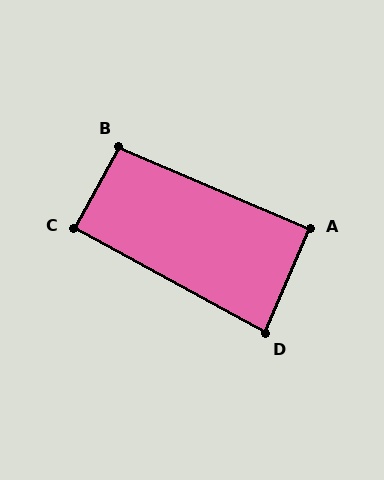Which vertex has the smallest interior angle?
D, at approximately 84 degrees.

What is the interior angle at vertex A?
Approximately 90 degrees (approximately right).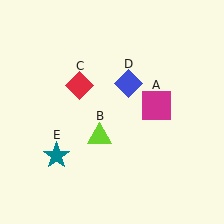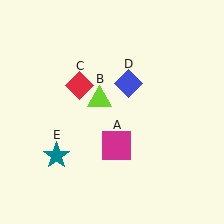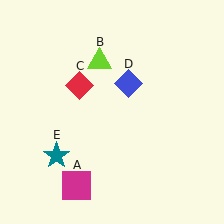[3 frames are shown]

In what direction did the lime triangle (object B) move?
The lime triangle (object B) moved up.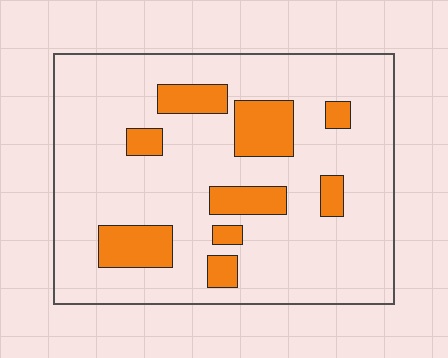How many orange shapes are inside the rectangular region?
9.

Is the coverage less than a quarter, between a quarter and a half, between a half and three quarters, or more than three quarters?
Less than a quarter.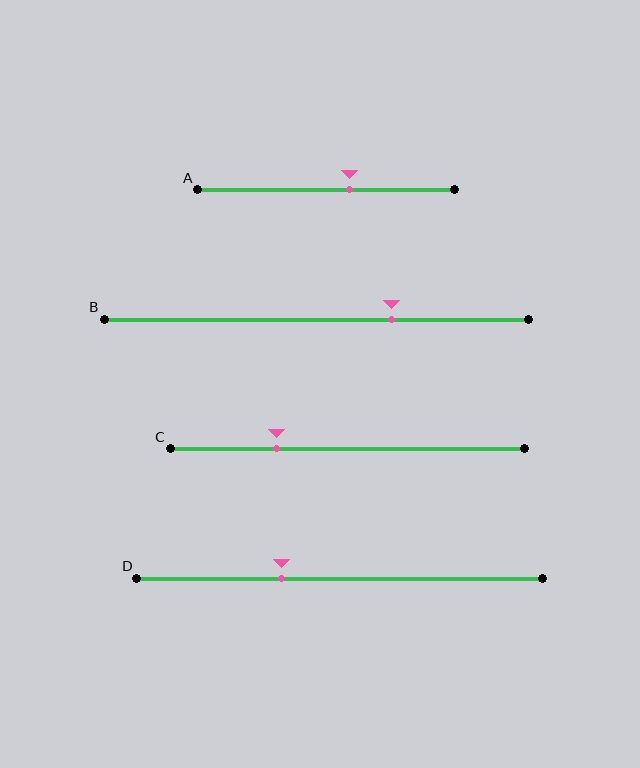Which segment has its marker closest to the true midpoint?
Segment A has its marker closest to the true midpoint.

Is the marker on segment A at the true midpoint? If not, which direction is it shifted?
No, the marker on segment A is shifted to the right by about 9% of the segment length.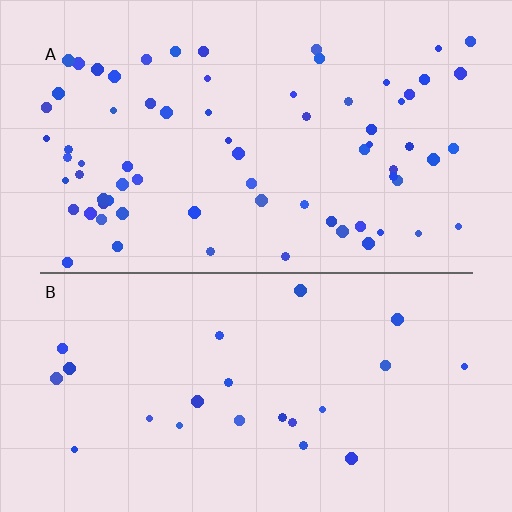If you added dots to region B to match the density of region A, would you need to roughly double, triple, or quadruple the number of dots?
Approximately triple.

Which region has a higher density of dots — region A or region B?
A (the top).